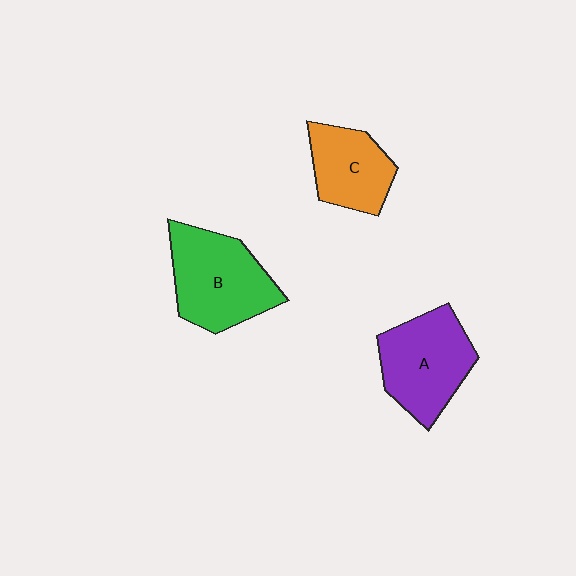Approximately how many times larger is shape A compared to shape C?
Approximately 1.3 times.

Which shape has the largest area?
Shape B (green).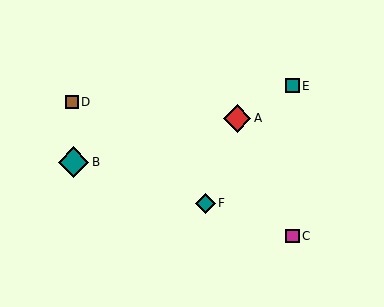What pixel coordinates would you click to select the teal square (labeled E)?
Click at (292, 86) to select the teal square E.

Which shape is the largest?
The teal diamond (labeled B) is the largest.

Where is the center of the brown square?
The center of the brown square is at (72, 102).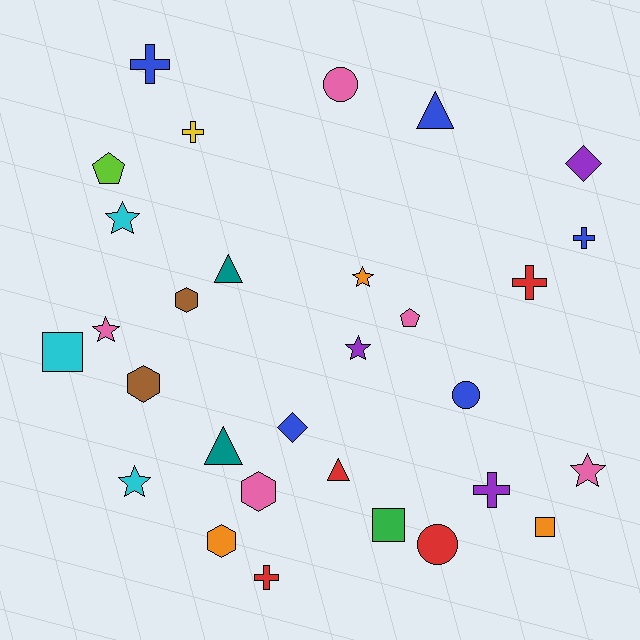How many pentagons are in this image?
There are 2 pentagons.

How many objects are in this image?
There are 30 objects.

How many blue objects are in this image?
There are 5 blue objects.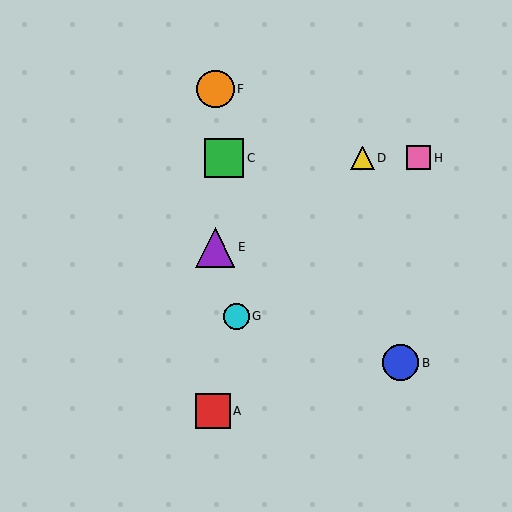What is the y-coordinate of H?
Object H is at y≈158.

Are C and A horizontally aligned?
No, C is at y≈158 and A is at y≈411.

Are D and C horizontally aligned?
Yes, both are at y≈158.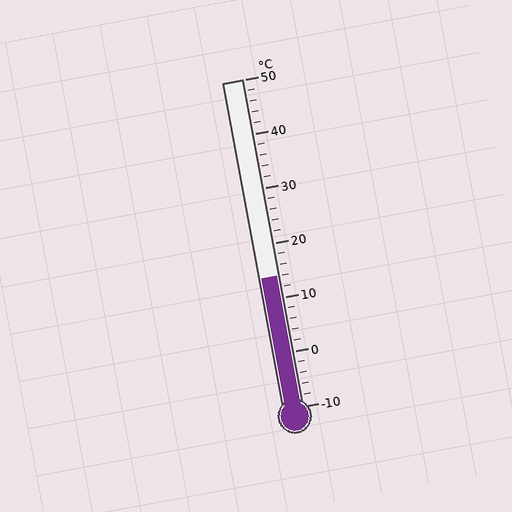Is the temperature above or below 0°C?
The temperature is above 0°C.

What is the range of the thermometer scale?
The thermometer scale ranges from -10°C to 50°C.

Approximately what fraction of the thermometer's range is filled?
The thermometer is filled to approximately 40% of its range.